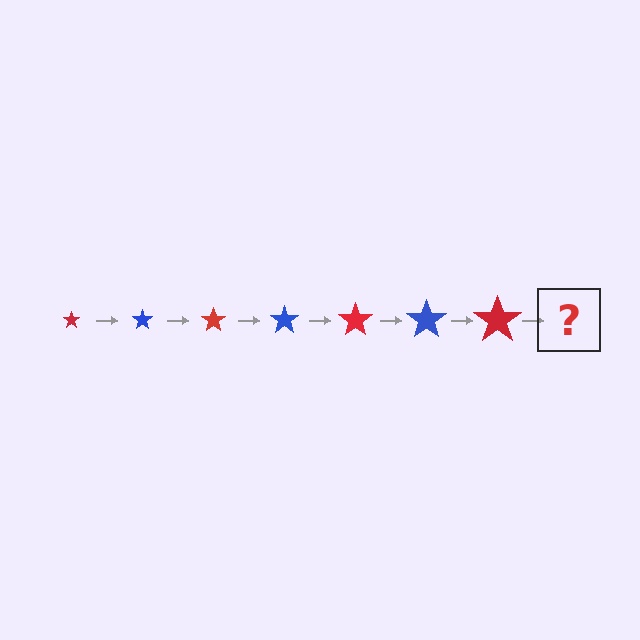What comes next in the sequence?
The next element should be a blue star, larger than the previous one.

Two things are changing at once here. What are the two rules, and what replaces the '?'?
The two rules are that the star grows larger each step and the color cycles through red and blue. The '?' should be a blue star, larger than the previous one.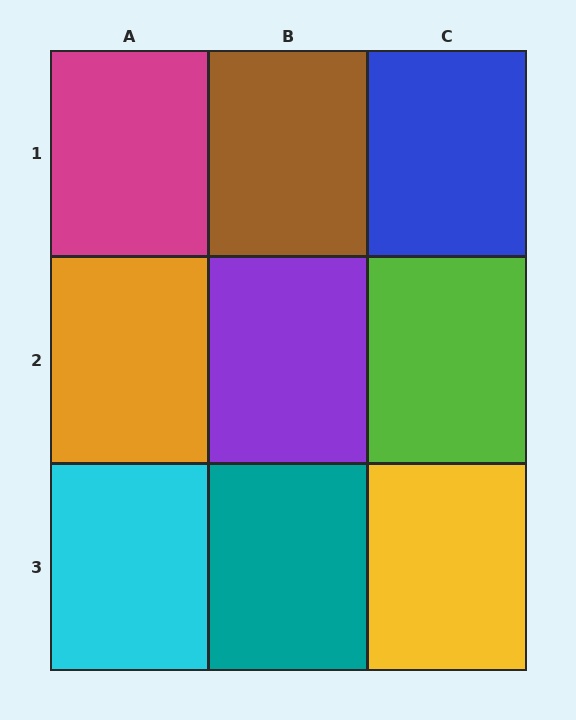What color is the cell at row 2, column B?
Purple.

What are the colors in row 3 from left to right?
Cyan, teal, yellow.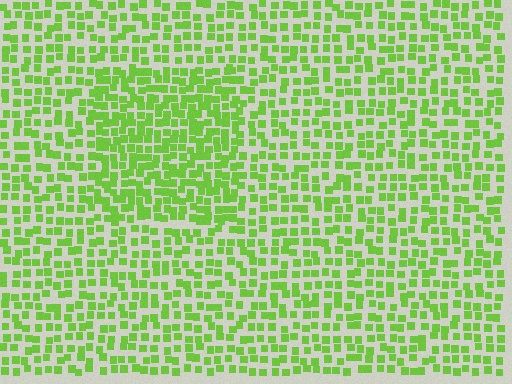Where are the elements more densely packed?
The elements are more densely packed inside the rectangle boundary.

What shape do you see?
I see a rectangle.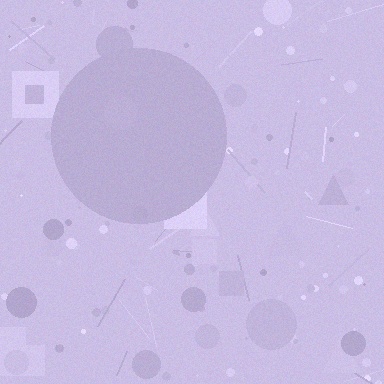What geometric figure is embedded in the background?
A circle is embedded in the background.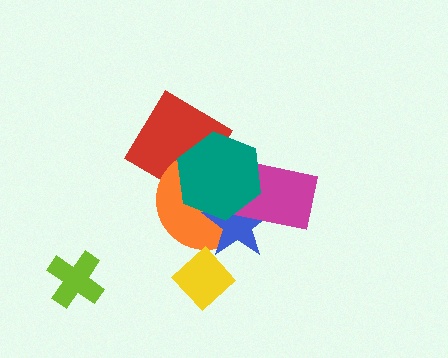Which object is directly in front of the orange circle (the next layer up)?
The blue star is directly in front of the orange circle.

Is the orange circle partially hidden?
Yes, it is partially covered by another shape.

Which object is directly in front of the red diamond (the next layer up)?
The orange circle is directly in front of the red diamond.